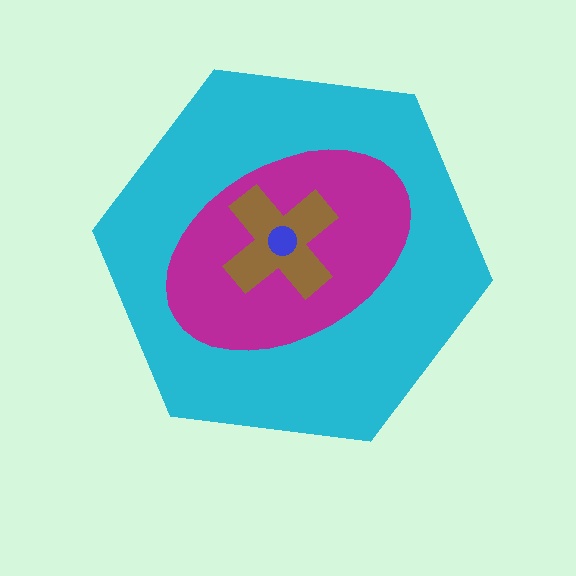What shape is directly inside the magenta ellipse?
The brown cross.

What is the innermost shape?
The blue circle.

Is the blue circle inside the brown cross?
Yes.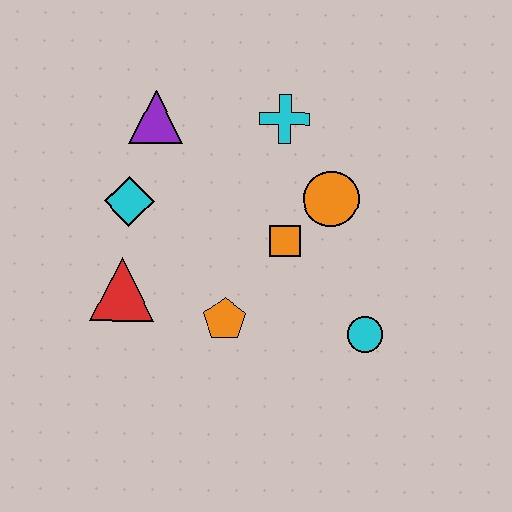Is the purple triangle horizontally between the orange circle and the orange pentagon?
No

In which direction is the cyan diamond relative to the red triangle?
The cyan diamond is above the red triangle.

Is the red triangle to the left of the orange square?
Yes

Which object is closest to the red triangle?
The cyan diamond is closest to the red triangle.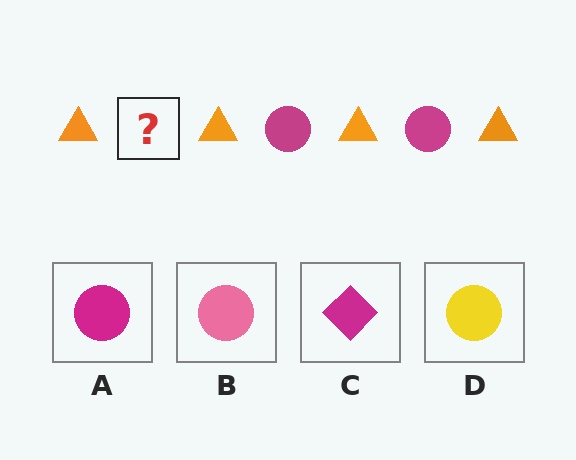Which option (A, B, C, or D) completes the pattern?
A.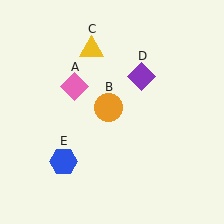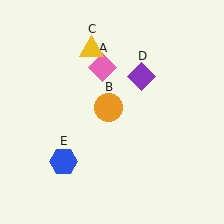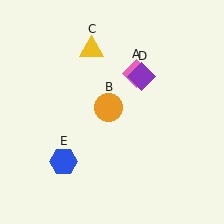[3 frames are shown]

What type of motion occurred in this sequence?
The pink diamond (object A) rotated clockwise around the center of the scene.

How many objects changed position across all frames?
1 object changed position: pink diamond (object A).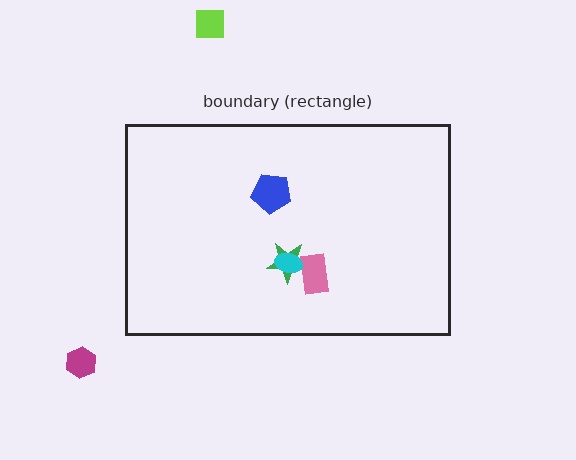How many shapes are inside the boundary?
4 inside, 2 outside.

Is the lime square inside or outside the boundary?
Outside.